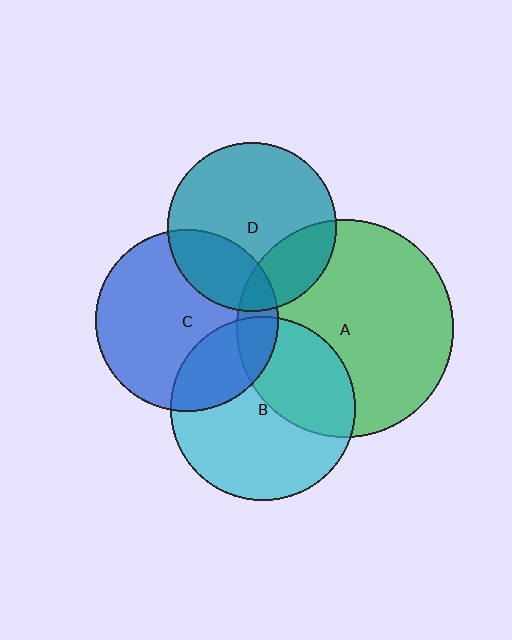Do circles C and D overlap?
Yes.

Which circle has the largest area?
Circle A (green).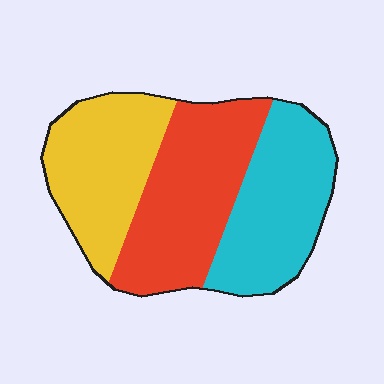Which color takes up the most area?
Red, at roughly 35%.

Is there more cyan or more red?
Red.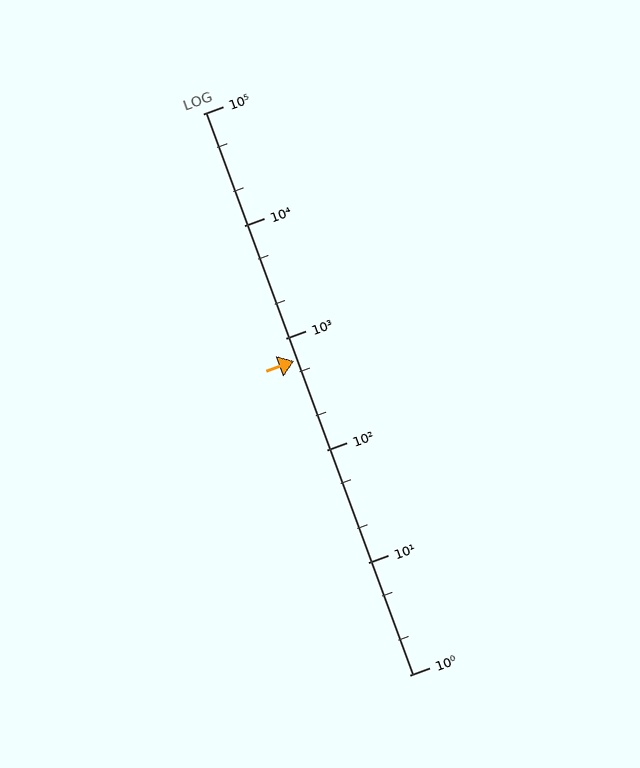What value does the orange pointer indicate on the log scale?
The pointer indicates approximately 630.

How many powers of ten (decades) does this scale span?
The scale spans 5 decades, from 1 to 100000.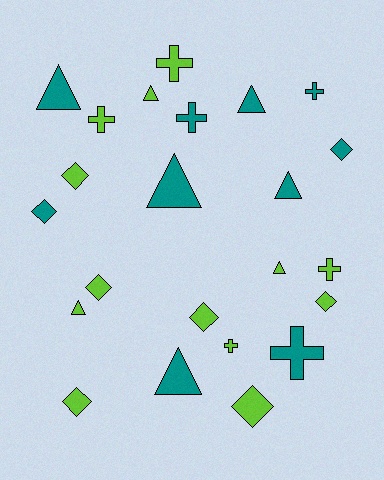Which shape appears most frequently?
Diamond, with 8 objects.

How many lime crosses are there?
There are 4 lime crosses.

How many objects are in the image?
There are 23 objects.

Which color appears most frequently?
Lime, with 13 objects.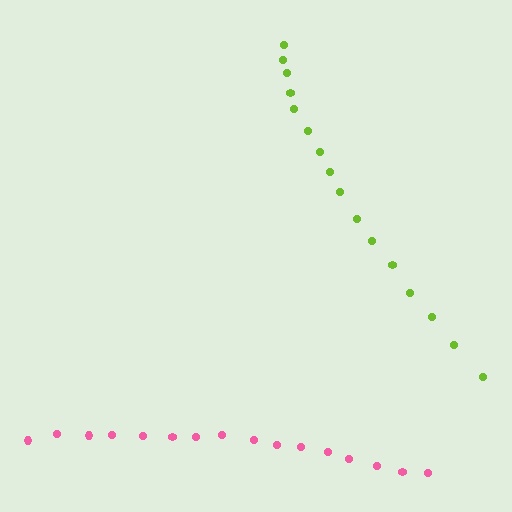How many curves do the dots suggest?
There are 2 distinct paths.